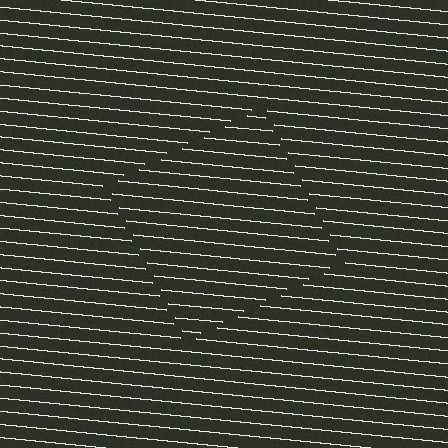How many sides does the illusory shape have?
4 sides — the line-ends trace a square.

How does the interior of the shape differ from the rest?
The interior of the shape contains the same grating, shifted by half a period — the contour is defined by the phase discontinuity where line-ends from the inner and outer gratings abut.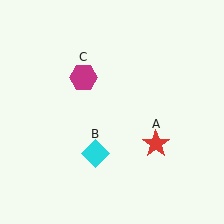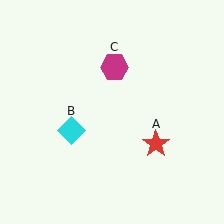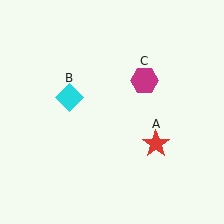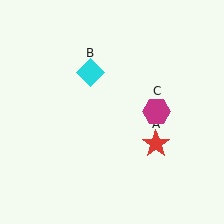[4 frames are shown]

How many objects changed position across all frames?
2 objects changed position: cyan diamond (object B), magenta hexagon (object C).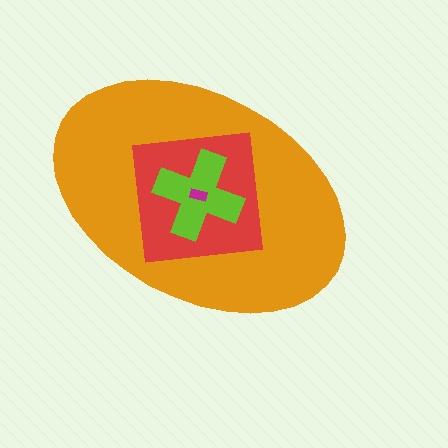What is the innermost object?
The magenta rectangle.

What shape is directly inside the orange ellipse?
The red square.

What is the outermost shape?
The orange ellipse.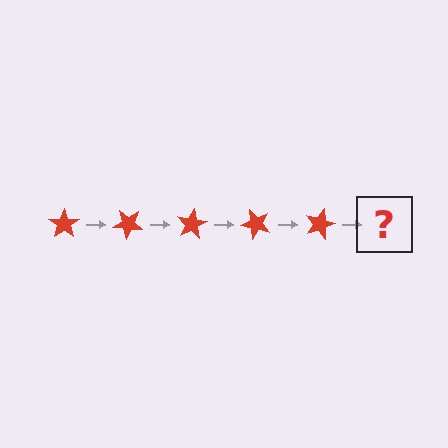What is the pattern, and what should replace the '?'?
The pattern is that the star rotates 40 degrees each step. The '?' should be a red star rotated 200 degrees.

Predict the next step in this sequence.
The next step is a red star rotated 200 degrees.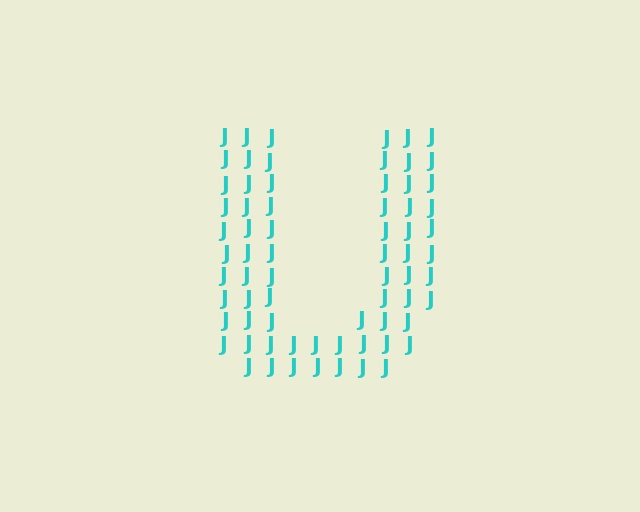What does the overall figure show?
The overall figure shows the letter U.